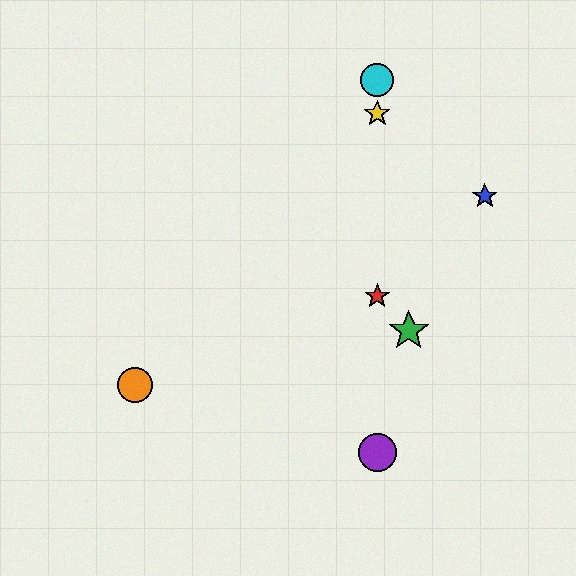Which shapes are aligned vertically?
The red star, the yellow star, the purple circle, the cyan circle are aligned vertically.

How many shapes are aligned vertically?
4 shapes (the red star, the yellow star, the purple circle, the cyan circle) are aligned vertically.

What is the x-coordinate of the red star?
The red star is at x≈377.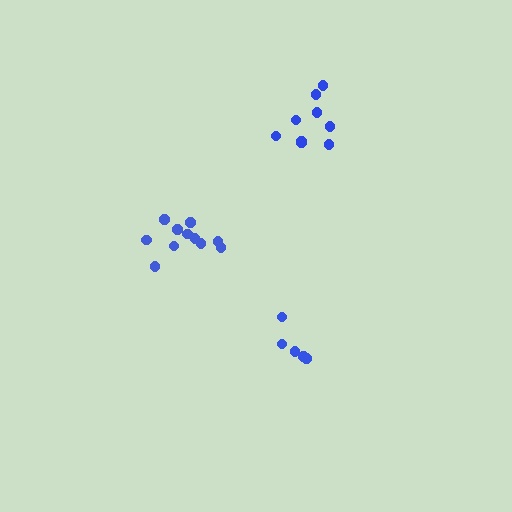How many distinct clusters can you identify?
There are 3 distinct clusters.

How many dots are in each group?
Group 1: 5 dots, Group 2: 9 dots, Group 3: 11 dots (25 total).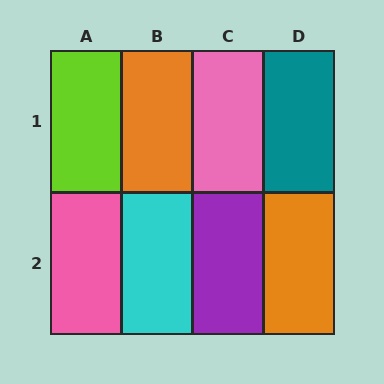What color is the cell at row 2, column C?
Purple.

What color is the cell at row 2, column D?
Orange.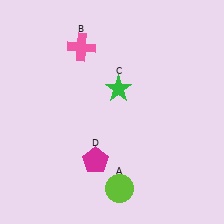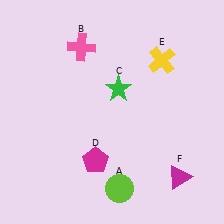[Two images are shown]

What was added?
A yellow cross (E), a magenta triangle (F) were added in Image 2.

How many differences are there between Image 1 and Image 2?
There are 2 differences between the two images.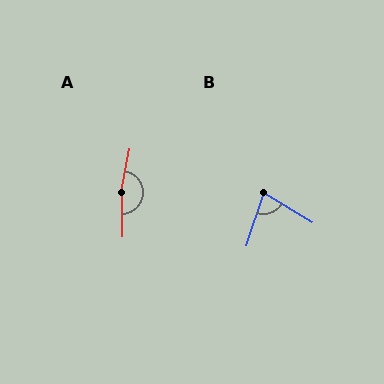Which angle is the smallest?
B, at approximately 78 degrees.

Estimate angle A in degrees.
Approximately 168 degrees.